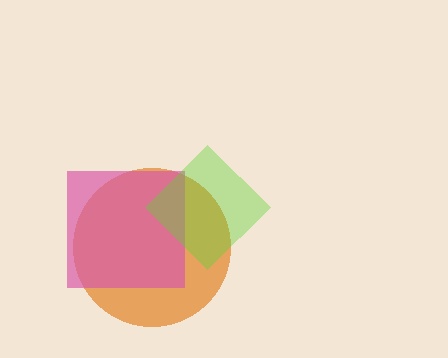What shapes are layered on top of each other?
The layered shapes are: an orange circle, a pink square, a lime diamond.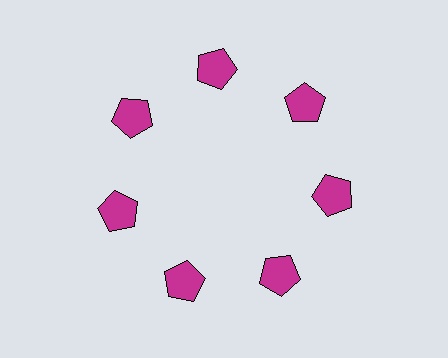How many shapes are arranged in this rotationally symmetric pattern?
There are 7 shapes, arranged in 7 groups of 1.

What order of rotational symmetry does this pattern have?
This pattern has 7-fold rotational symmetry.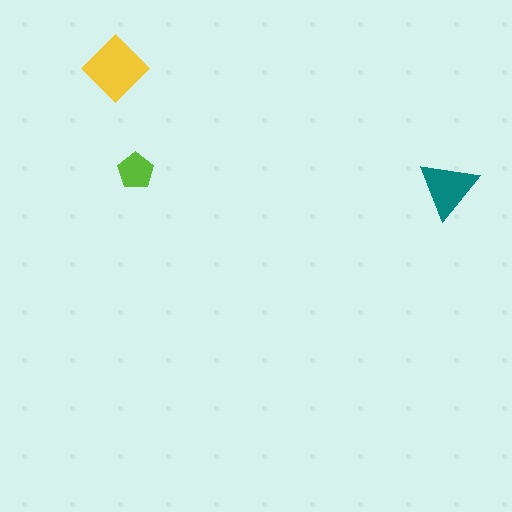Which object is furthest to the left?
The yellow diamond is leftmost.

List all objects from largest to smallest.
The yellow diamond, the teal triangle, the lime pentagon.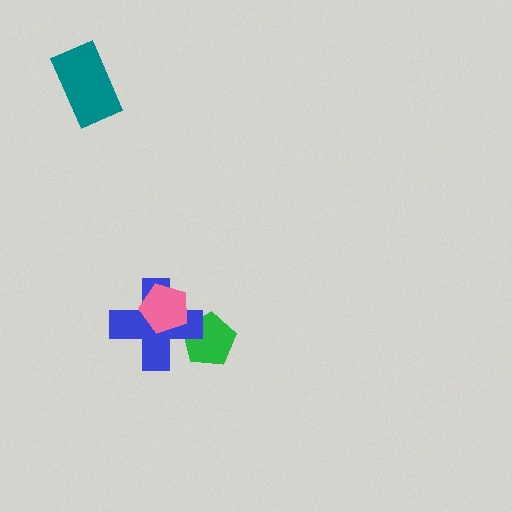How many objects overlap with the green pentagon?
1 object overlaps with the green pentagon.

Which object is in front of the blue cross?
The pink pentagon is in front of the blue cross.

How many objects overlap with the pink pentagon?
1 object overlaps with the pink pentagon.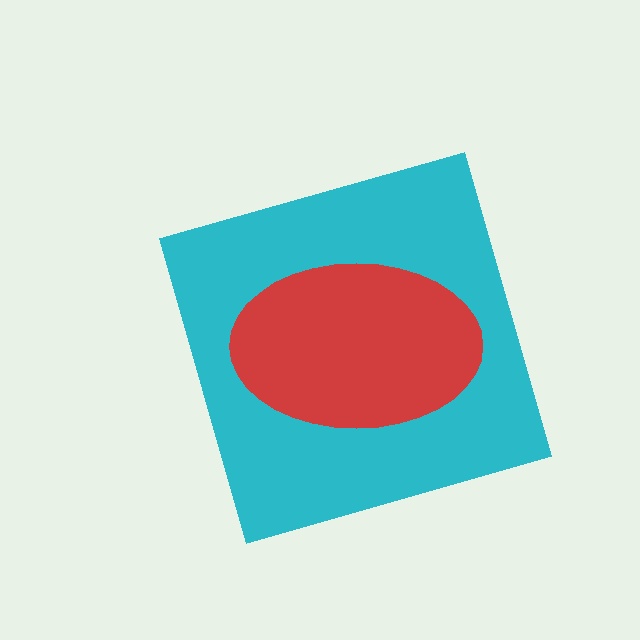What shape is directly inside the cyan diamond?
The red ellipse.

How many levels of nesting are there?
2.